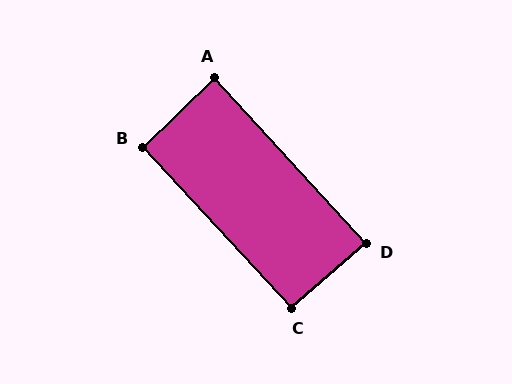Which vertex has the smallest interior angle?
A, at approximately 88 degrees.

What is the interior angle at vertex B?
Approximately 91 degrees (approximately right).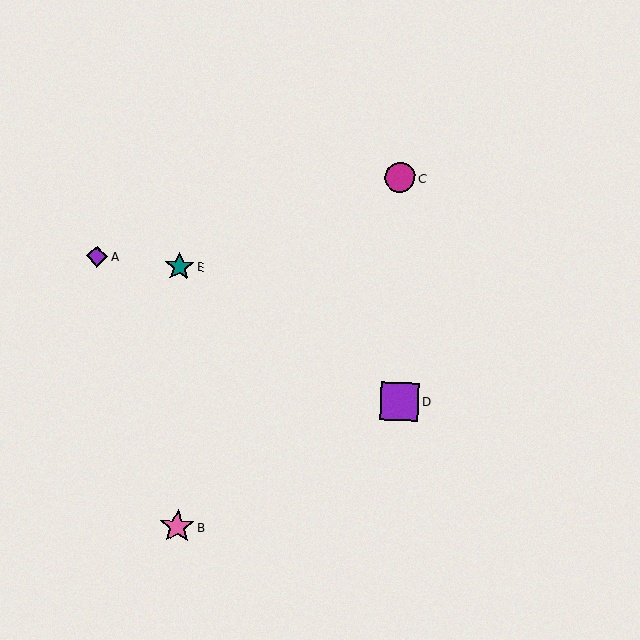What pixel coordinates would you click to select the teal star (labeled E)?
Click at (179, 267) to select the teal star E.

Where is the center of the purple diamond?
The center of the purple diamond is at (97, 256).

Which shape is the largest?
The purple square (labeled D) is the largest.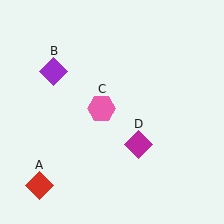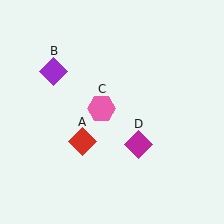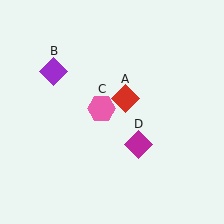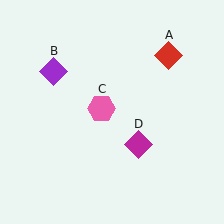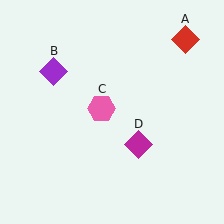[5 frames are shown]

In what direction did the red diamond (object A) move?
The red diamond (object A) moved up and to the right.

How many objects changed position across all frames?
1 object changed position: red diamond (object A).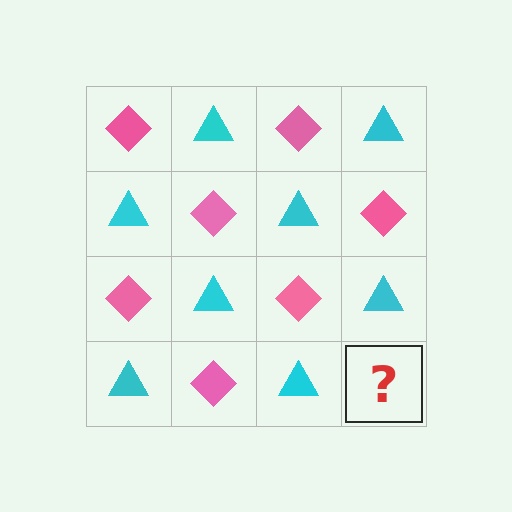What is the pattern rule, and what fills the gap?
The rule is that it alternates pink diamond and cyan triangle in a checkerboard pattern. The gap should be filled with a pink diamond.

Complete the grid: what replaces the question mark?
The question mark should be replaced with a pink diamond.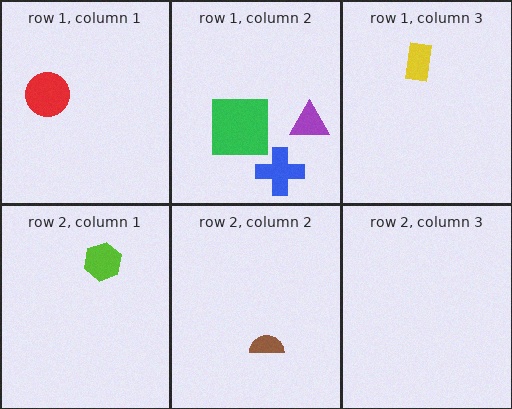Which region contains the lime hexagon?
The row 2, column 1 region.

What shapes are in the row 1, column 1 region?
The red circle.